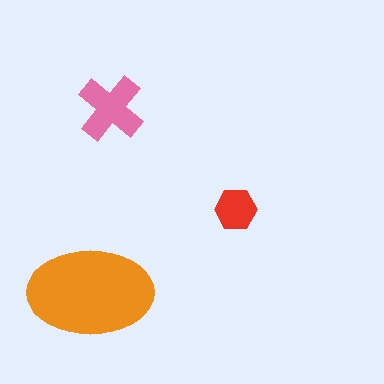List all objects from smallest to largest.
The red hexagon, the pink cross, the orange ellipse.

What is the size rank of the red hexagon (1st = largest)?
3rd.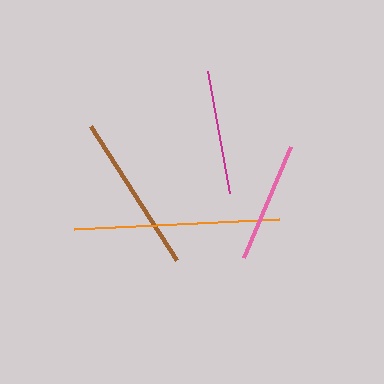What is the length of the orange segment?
The orange segment is approximately 206 pixels long.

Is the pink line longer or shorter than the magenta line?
The magenta line is longer than the pink line.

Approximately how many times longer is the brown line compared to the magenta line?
The brown line is approximately 1.3 times the length of the magenta line.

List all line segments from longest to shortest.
From longest to shortest: orange, brown, magenta, pink.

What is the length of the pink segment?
The pink segment is approximately 121 pixels long.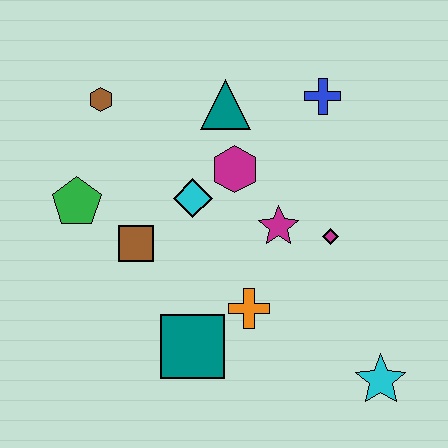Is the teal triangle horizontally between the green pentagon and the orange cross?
Yes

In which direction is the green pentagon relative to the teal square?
The green pentagon is above the teal square.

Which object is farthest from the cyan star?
The brown hexagon is farthest from the cyan star.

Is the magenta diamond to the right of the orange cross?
Yes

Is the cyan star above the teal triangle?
No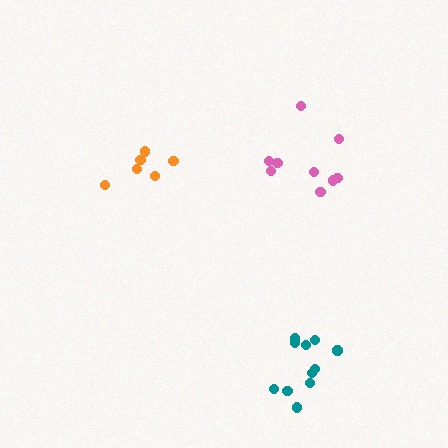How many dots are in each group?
Group 1: 11 dots, Group 2: 6 dots, Group 3: 9 dots (26 total).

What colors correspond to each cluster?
The clusters are colored: teal, orange, pink.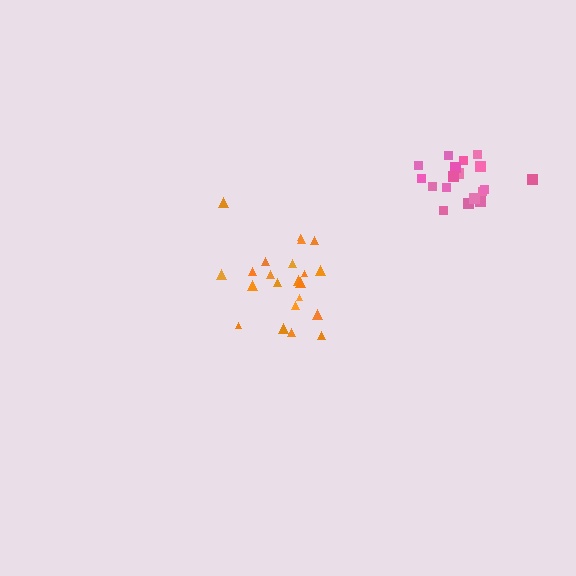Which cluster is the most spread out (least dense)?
Orange.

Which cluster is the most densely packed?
Pink.